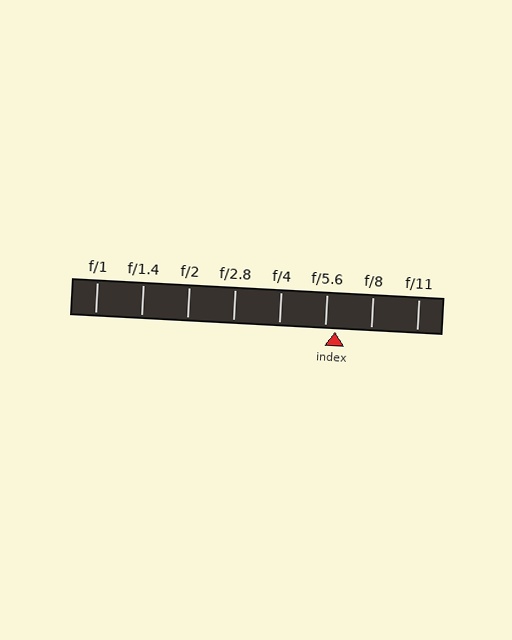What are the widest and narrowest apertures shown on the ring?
The widest aperture shown is f/1 and the narrowest is f/11.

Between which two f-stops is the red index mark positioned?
The index mark is between f/5.6 and f/8.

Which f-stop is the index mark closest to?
The index mark is closest to f/5.6.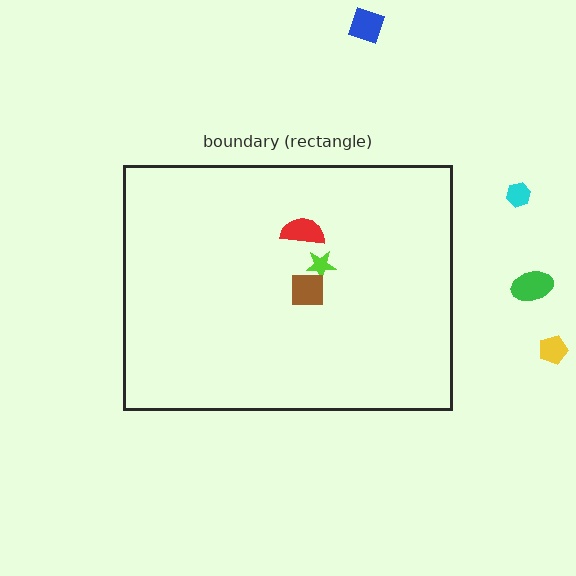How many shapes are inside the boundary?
3 inside, 4 outside.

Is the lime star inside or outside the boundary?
Inside.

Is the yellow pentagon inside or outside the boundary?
Outside.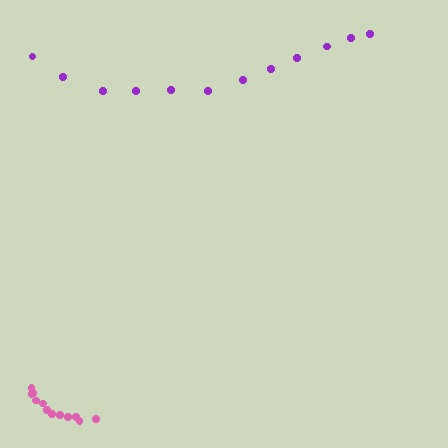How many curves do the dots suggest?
There are 2 distinct paths.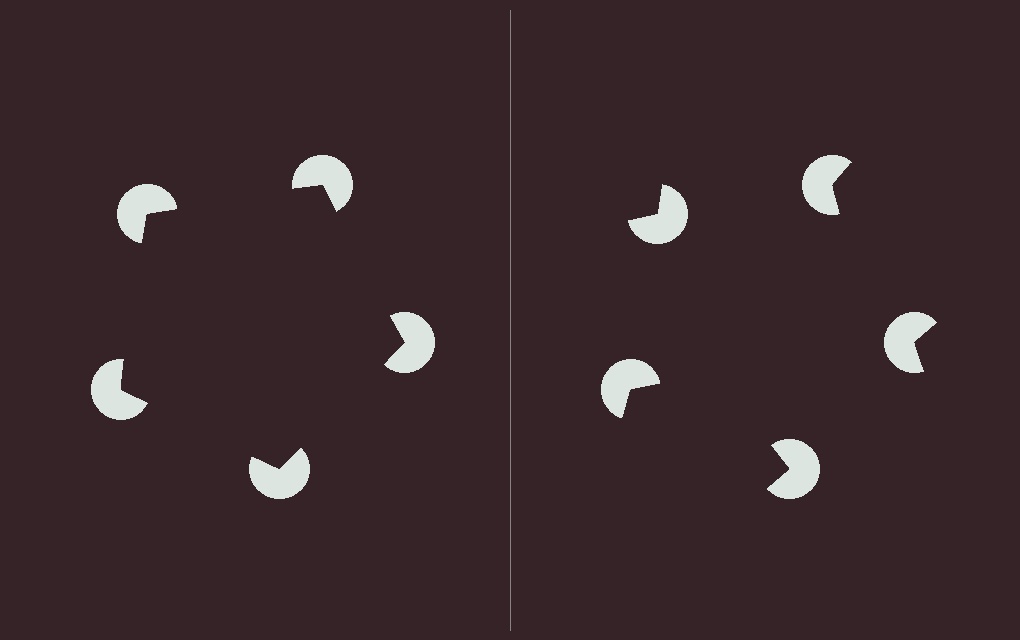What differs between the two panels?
The pac-man discs are positioned identically on both sides; only the wedge orientations differ. On the left they align to a pentagon; on the right they are misaligned.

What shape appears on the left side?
An illusory pentagon.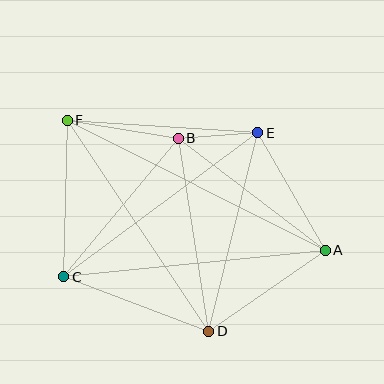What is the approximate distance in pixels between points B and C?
The distance between B and C is approximately 180 pixels.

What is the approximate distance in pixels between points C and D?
The distance between C and D is approximately 155 pixels.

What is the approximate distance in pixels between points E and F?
The distance between E and F is approximately 191 pixels.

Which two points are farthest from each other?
Points A and F are farthest from each other.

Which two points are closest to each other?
Points B and E are closest to each other.